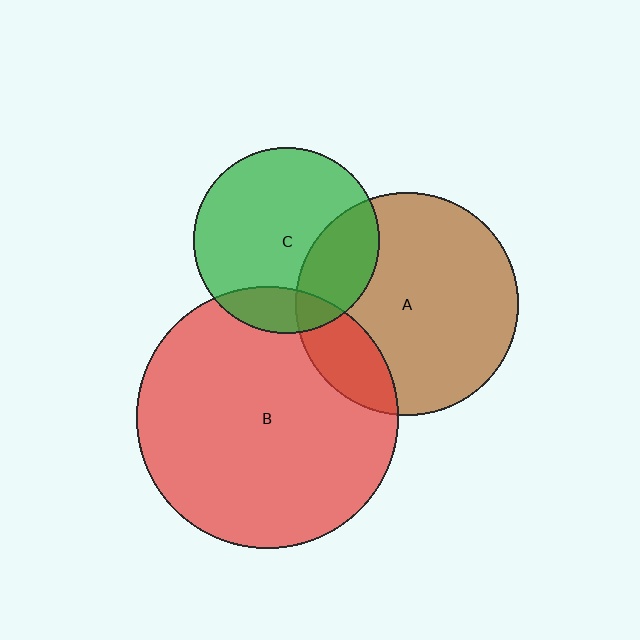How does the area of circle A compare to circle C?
Approximately 1.4 times.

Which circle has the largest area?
Circle B (red).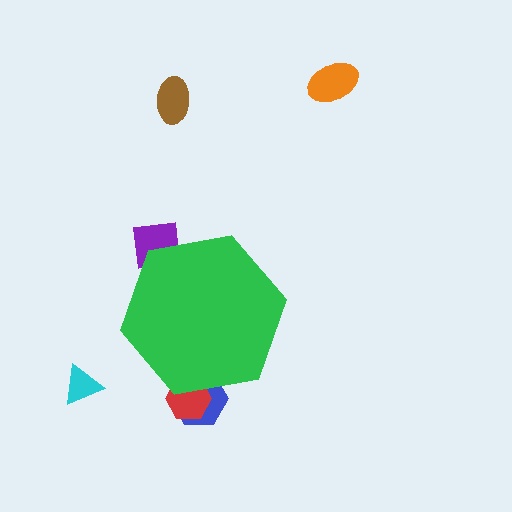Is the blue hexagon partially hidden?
Yes, the blue hexagon is partially hidden behind the green hexagon.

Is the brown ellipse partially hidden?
No, the brown ellipse is fully visible.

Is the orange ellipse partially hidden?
No, the orange ellipse is fully visible.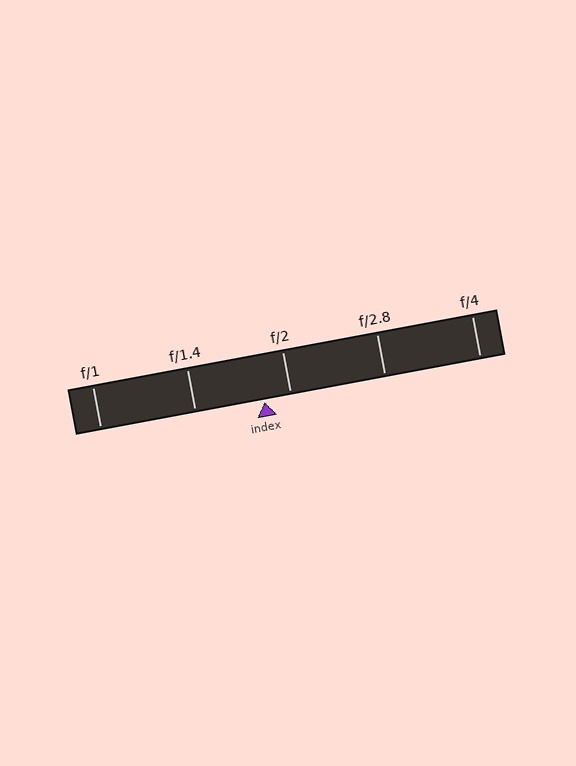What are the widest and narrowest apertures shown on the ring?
The widest aperture shown is f/1 and the narrowest is f/4.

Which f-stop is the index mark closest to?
The index mark is closest to f/2.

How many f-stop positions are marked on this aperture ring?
There are 5 f-stop positions marked.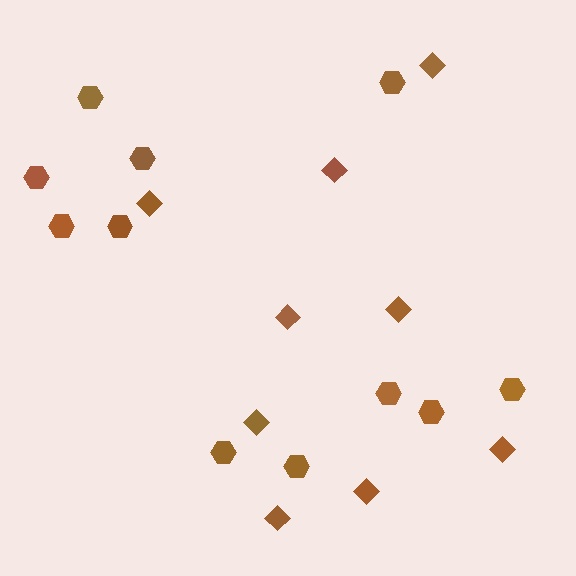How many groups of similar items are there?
There are 2 groups: one group of diamonds (9) and one group of hexagons (11).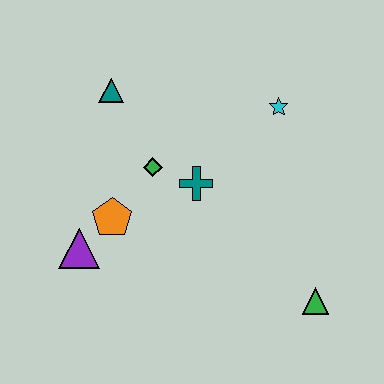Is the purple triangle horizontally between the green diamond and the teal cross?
No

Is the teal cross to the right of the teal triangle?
Yes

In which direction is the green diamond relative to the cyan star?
The green diamond is to the left of the cyan star.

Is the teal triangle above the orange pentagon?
Yes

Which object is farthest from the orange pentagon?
The green triangle is farthest from the orange pentagon.